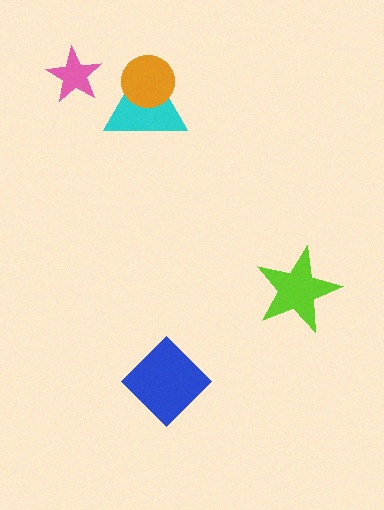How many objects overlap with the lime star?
0 objects overlap with the lime star.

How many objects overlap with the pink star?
0 objects overlap with the pink star.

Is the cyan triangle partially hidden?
Yes, it is partially covered by another shape.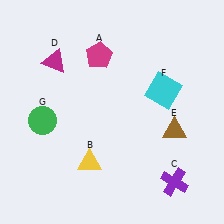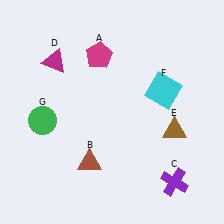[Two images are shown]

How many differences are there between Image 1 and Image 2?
There is 1 difference between the two images.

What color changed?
The triangle (B) changed from yellow in Image 1 to brown in Image 2.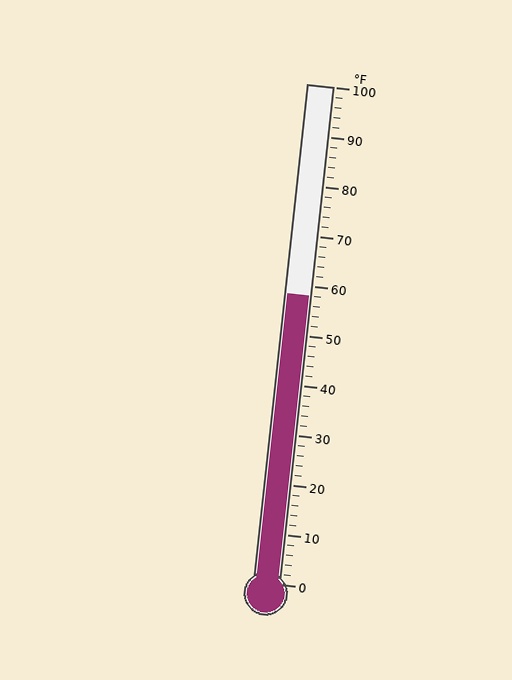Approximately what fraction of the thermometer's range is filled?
The thermometer is filled to approximately 60% of its range.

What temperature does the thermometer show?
The thermometer shows approximately 58°F.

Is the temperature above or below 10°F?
The temperature is above 10°F.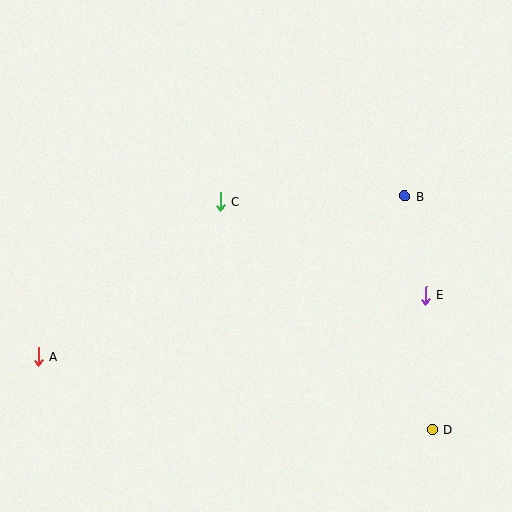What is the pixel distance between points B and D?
The distance between B and D is 235 pixels.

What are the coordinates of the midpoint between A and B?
The midpoint between A and B is at (222, 277).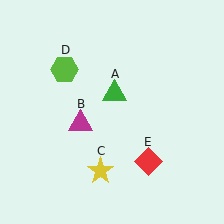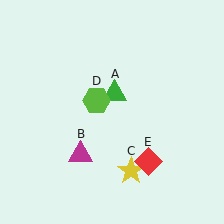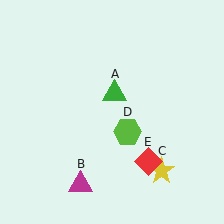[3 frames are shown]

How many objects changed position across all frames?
3 objects changed position: magenta triangle (object B), yellow star (object C), lime hexagon (object D).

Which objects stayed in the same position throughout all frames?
Green triangle (object A) and red diamond (object E) remained stationary.